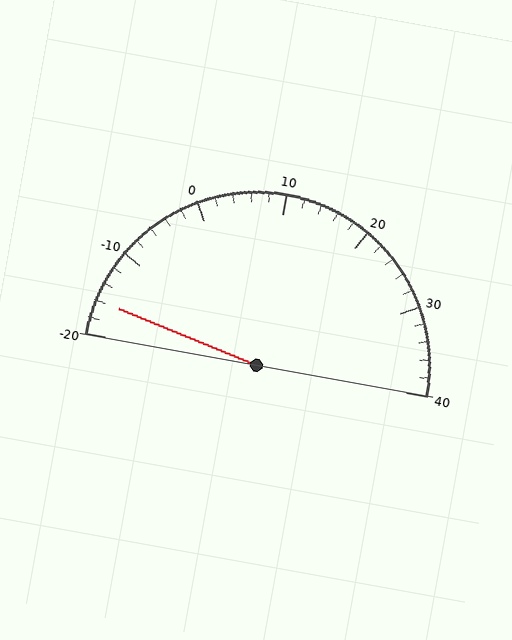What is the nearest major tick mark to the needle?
The nearest major tick mark is -20.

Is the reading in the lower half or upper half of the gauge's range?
The reading is in the lower half of the range (-20 to 40).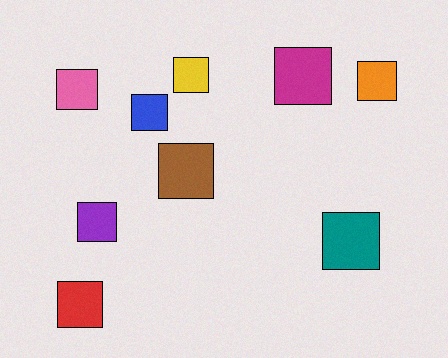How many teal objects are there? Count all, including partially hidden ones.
There is 1 teal object.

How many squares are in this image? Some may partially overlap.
There are 9 squares.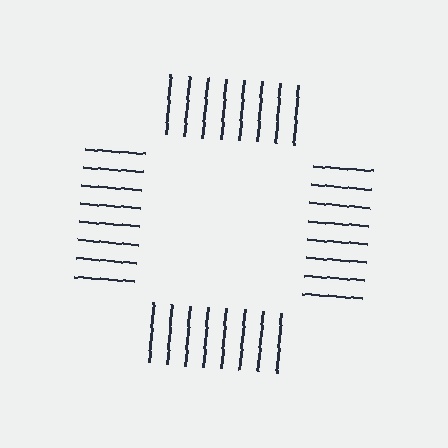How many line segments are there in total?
32 — 8 along each of the 4 edges.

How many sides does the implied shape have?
4 sides — the line-ends trace a square.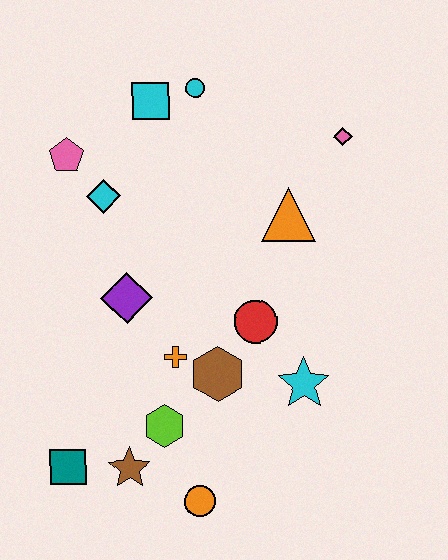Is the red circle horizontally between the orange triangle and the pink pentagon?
Yes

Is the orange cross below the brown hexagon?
No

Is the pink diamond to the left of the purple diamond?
No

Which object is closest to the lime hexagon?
The brown star is closest to the lime hexagon.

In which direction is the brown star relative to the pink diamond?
The brown star is below the pink diamond.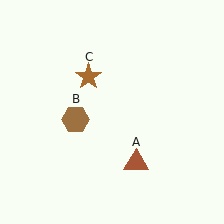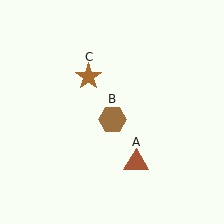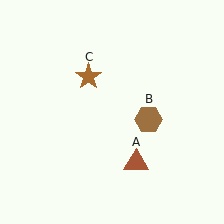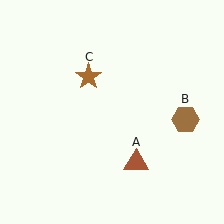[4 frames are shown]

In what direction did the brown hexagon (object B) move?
The brown hexagon (object B) moved right.